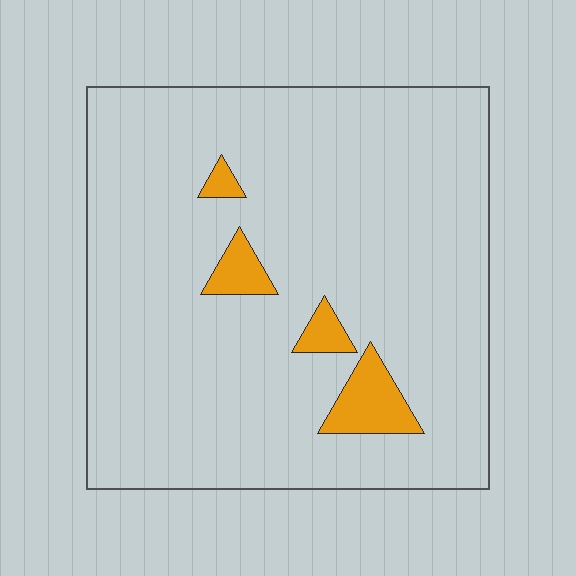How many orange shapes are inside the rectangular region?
4.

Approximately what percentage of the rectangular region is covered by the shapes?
Approximately 5%.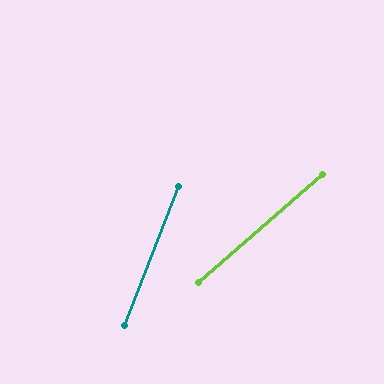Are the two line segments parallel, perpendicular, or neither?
Neither parallel nor perpendicular — they differ by about 28°.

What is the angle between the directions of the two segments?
Approximately 28 degrees.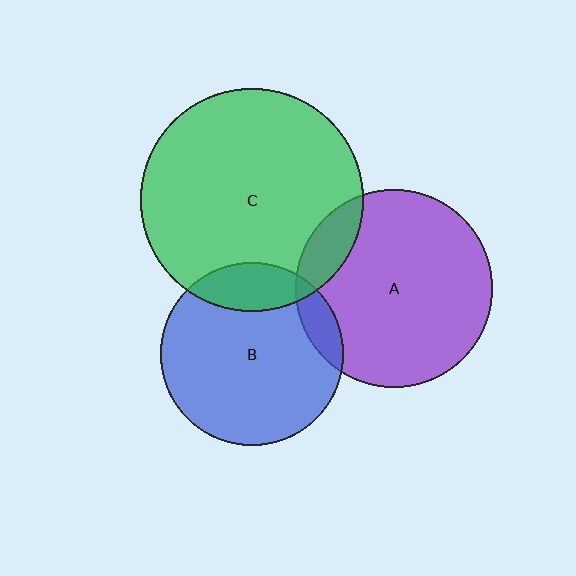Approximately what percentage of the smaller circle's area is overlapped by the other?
Approximately 10%.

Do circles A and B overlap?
Yes.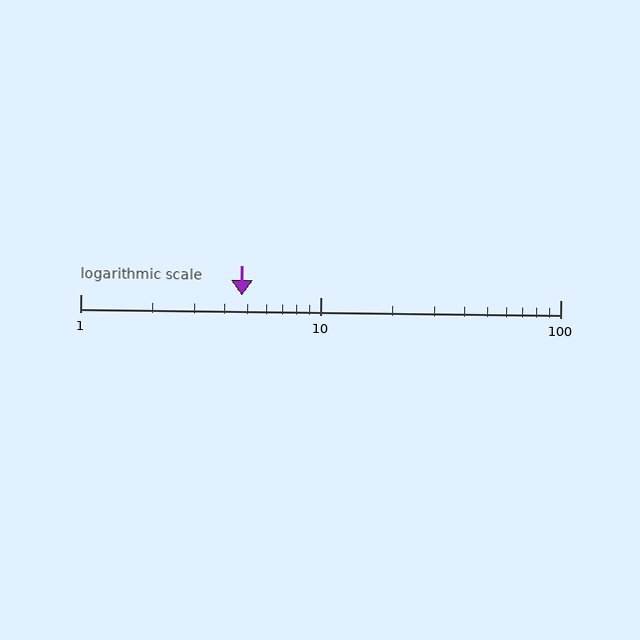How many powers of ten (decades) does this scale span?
The scale spans 2 decades, from 1 to 100.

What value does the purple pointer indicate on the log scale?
The pointer indicates approximately 4.7.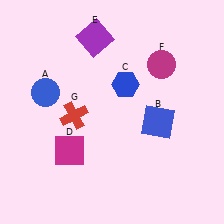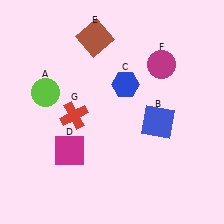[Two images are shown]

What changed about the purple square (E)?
In Image 1, E is purple. In Image 2, it changed to brown.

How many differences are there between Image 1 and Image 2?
There are 2 differences between the two images.